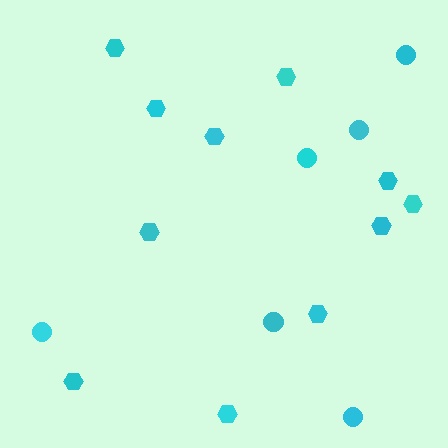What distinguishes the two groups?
There are 2 groups: one group of hexagons (11) and one group of circles (6).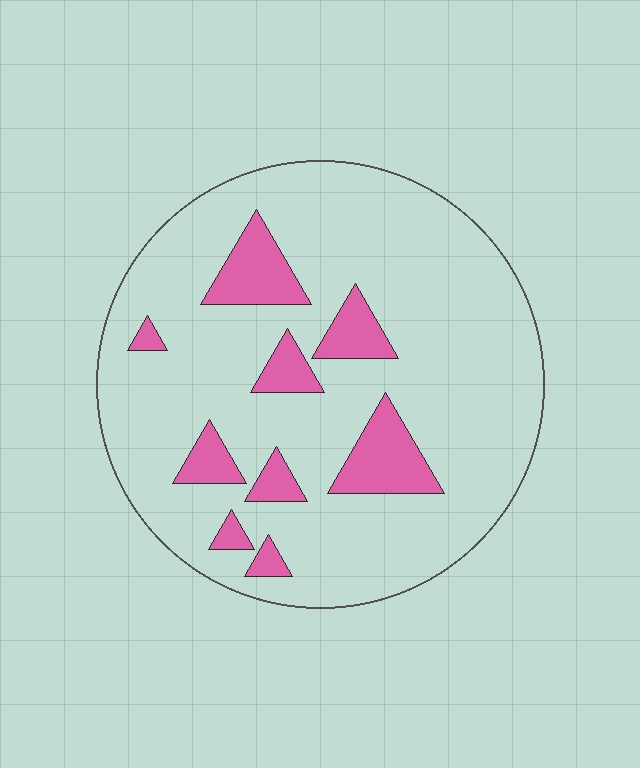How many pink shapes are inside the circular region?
9.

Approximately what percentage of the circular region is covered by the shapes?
Approximately 15%.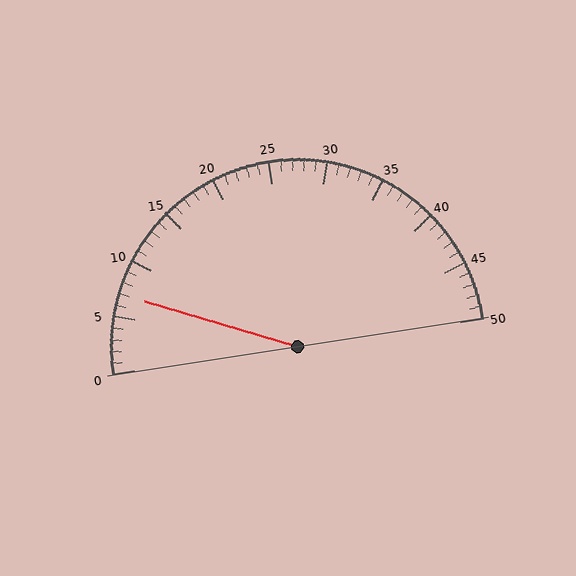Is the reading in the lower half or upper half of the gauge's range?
The reading is in the lower half of the range (0 to 50).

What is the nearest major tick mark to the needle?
The nearest major tick mark is 5.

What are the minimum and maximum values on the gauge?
The gauge ranges from 0 to 50.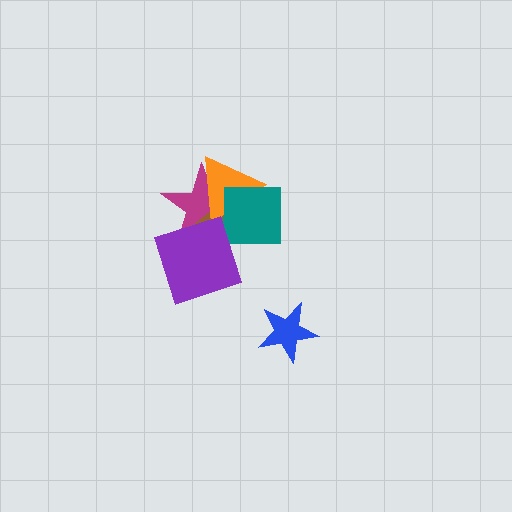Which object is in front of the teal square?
The purple diamond is in front of the teal square.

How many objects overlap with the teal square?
4 objects overlap with the teal square.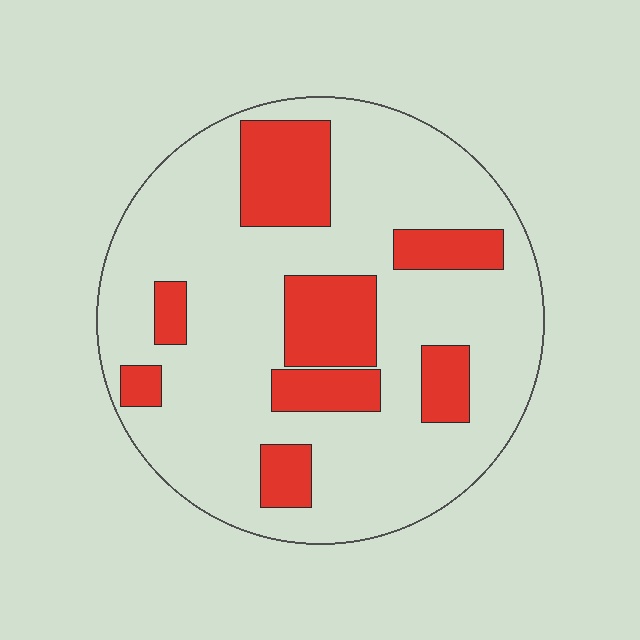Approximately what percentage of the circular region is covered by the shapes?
Approximately 25%.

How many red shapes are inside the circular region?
8.